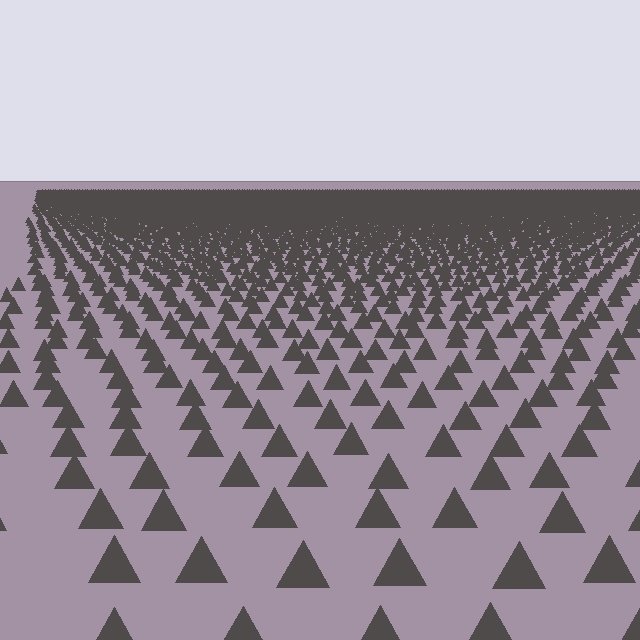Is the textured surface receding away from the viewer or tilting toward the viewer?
The surface is receding away from the viewer. Texture elements get smaller and denser toward the top.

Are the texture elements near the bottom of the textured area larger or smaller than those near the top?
Larger. Near the bottom, elements are closer to the viewer and appear at a bigger on-screen size.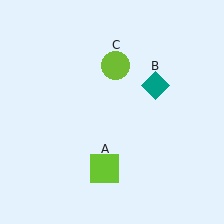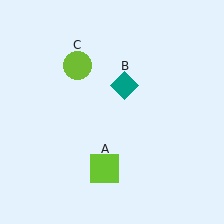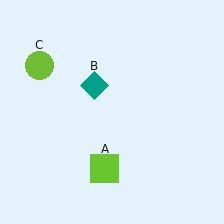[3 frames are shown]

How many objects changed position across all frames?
2 objects changed position: teal diamond (object B), lime circle (object C).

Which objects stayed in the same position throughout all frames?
Lime square (object A) remained stationary.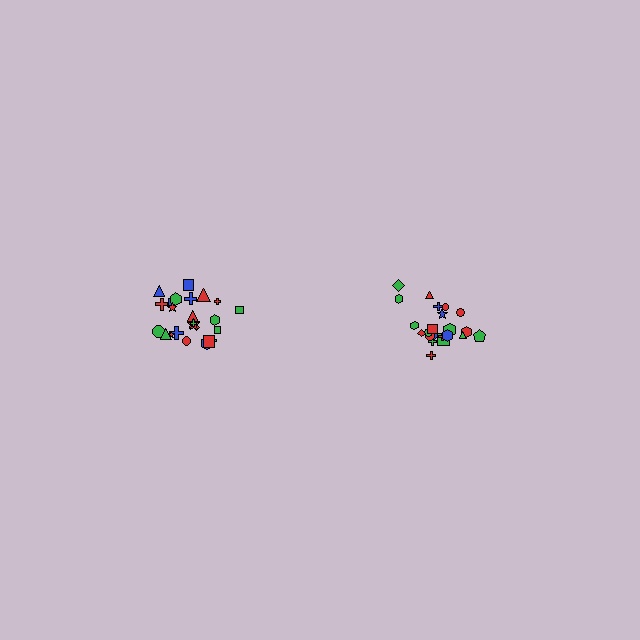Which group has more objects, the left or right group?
The left group.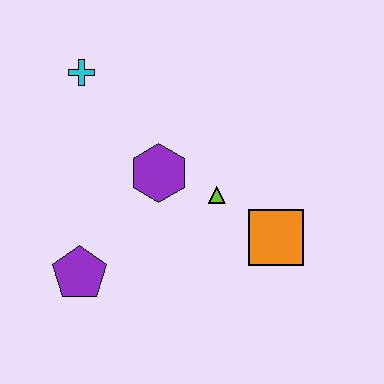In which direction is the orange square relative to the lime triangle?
The orange square is to the right of the lime triangle.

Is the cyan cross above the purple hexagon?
Yes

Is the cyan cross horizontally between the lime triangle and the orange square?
No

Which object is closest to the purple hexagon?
The lime triangle is closest to the purple hexagon.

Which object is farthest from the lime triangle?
The cyan cross is farthest from the lime triangle.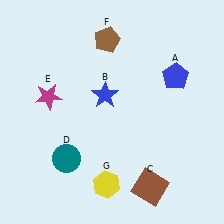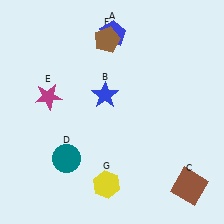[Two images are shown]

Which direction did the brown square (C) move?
The brown square (C) moved right.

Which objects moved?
The objects that moved are: the blue pentagon (A), the brown square (C).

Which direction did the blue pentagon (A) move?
The blue pentagon (A) moved left.